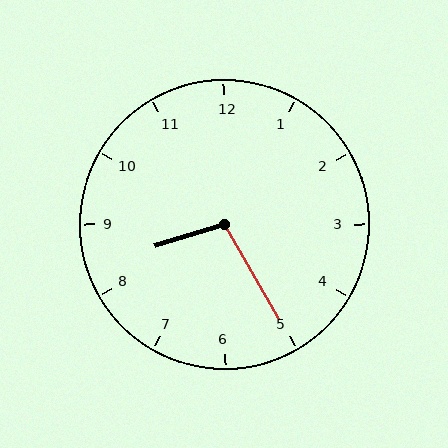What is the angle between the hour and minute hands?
Approximately 102 degrees.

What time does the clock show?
8:25.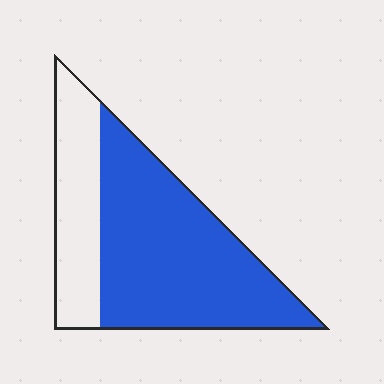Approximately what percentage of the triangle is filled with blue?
Approximately 70%.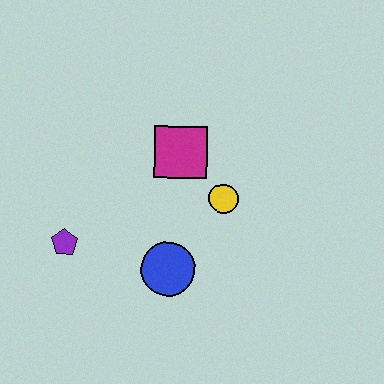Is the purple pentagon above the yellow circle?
No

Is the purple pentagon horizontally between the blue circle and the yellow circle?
No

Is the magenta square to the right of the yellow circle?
No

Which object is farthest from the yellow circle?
The purple pentagon is farthest from the yellow circle.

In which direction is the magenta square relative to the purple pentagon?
The magenta square is to the right of the purple pentagon.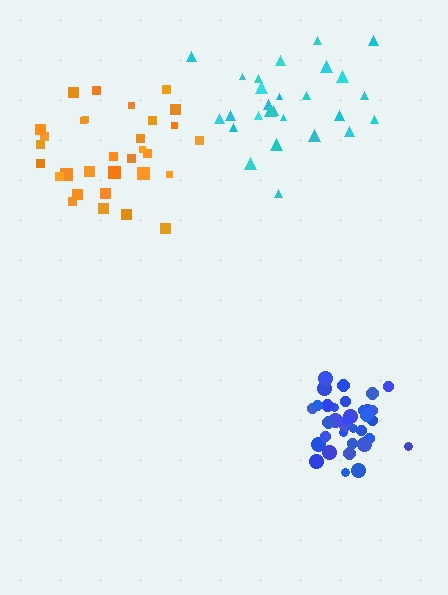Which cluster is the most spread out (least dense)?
Orange.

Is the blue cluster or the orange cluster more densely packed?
Blue.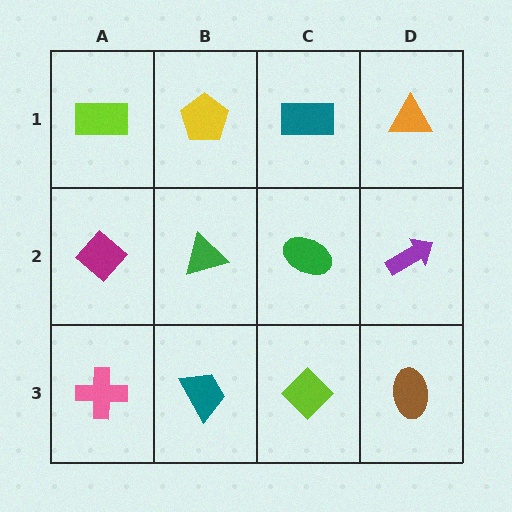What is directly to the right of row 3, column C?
A brown ellipse.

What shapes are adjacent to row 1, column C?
A green ellipse (row 2, column C), a yellow pentagon (row 1, column B), an orange triangle (row 1, column D).